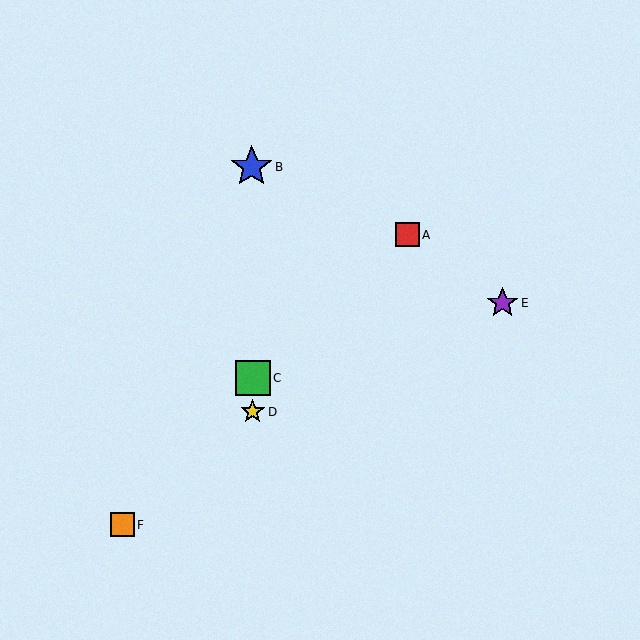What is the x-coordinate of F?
Object F is at x≈122.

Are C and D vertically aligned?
Yes, both are at x≈253.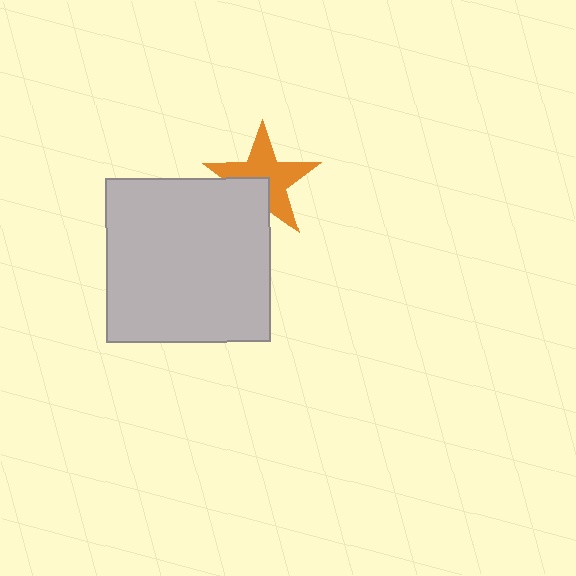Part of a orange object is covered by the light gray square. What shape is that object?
It is a star.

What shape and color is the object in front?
The object in front is a light gray square.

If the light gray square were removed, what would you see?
You would see the complete orange star.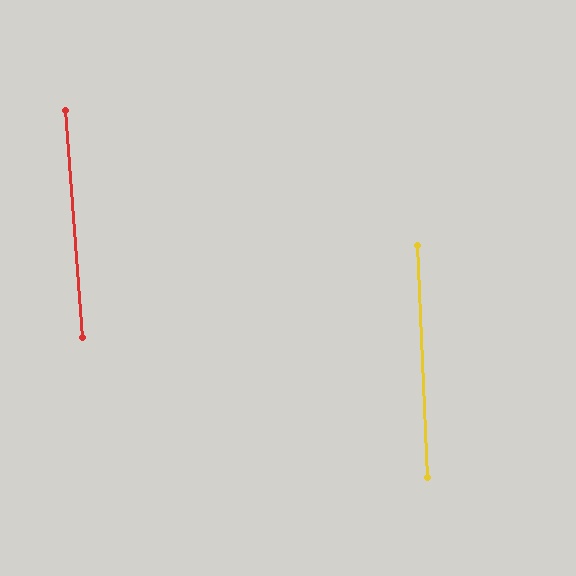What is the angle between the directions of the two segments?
Approximately 2 degrees.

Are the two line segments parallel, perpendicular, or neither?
Parallel — their directions differ by only 1.9°.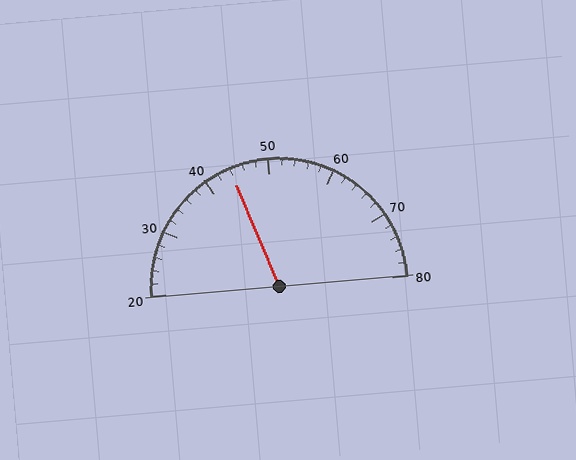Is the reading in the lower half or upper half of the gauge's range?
The reading is in the lower half of the range (20 to 80).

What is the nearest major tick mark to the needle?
The nearest major tick mark is 40.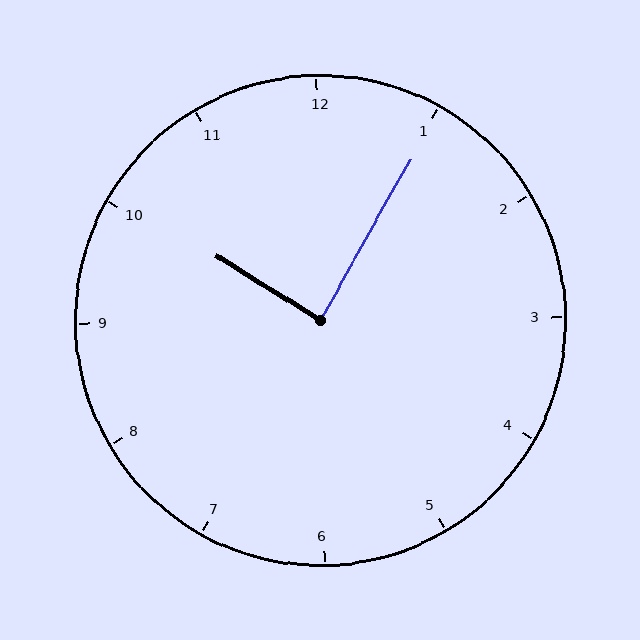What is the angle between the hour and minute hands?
Approximately 88 degrees.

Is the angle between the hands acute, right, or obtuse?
It is right.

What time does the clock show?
10:05.